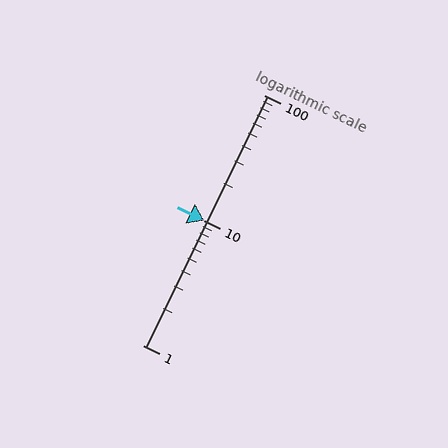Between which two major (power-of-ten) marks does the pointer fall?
The pointer is between 10 and 100.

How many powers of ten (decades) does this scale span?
The scale spans 2 decades, from 1 to 100.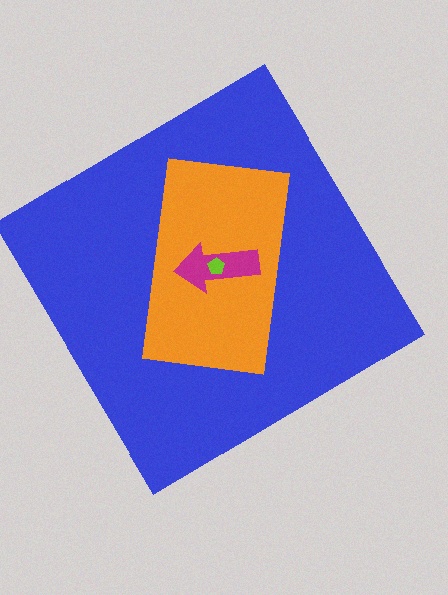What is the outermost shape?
The blue diamond.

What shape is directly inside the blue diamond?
The orange rectangle.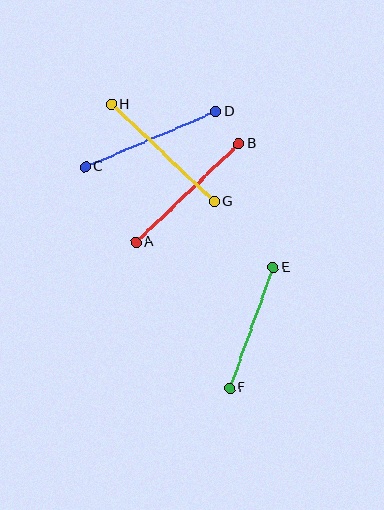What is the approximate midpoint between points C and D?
The midpoint is at approximately (151, 139) pixels.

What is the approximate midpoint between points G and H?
The midpoint is at approximately (163, 153) pixels.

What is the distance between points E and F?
The distance is approximately 128 pixels.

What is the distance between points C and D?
The distance is approximately 142 pixels.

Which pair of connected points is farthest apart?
Points A and B are farthest apart.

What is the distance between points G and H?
The distance is approximately 142 pixels.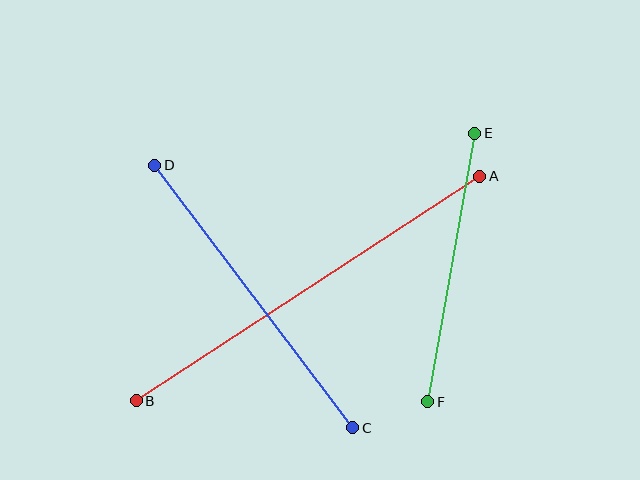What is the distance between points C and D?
The distance is approximately 329 pixels.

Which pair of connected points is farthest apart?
Points A and B are farthest apart.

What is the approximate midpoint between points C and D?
The midpoint is at approximately (254, 297) pixels.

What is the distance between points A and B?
The distance is approximately 410 pixels.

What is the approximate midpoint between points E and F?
The midpoint is at approximately (451, 268) pixels.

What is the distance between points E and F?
The distance is approximately 272 pixels.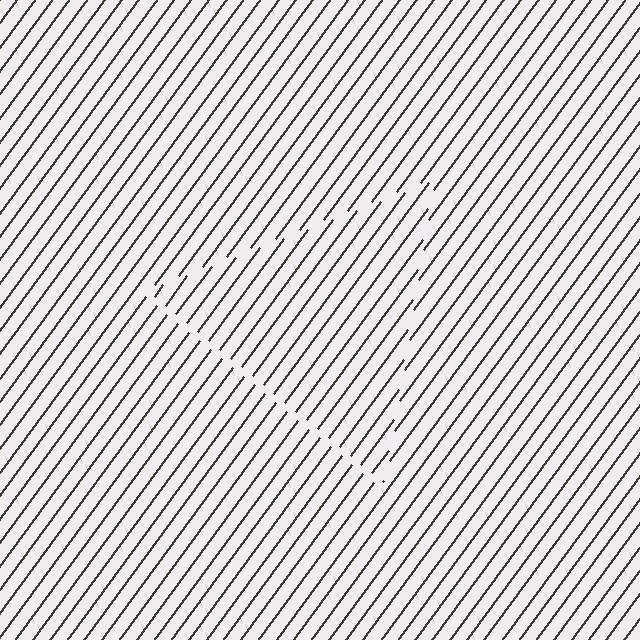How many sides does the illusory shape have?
3 sides — the line-ends trace a triangle.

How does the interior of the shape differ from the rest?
The interior of the shape contains the same grating, shifted by half a period — the contour is defined by the phase discontinuity where line-ends from the inner and outer gratings abut.